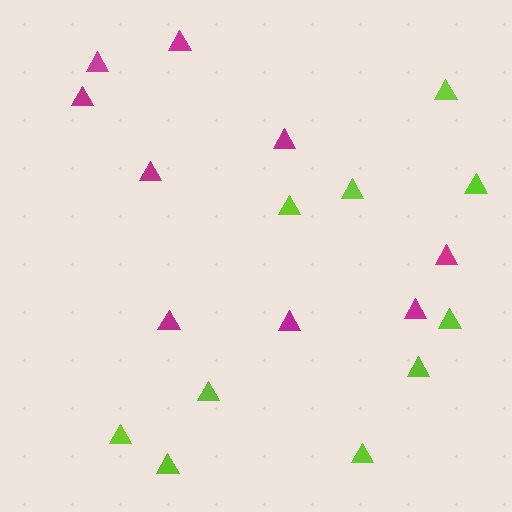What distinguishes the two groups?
There are 2 groups: one group of lime triangles (10) and one group of magenta triangles (9).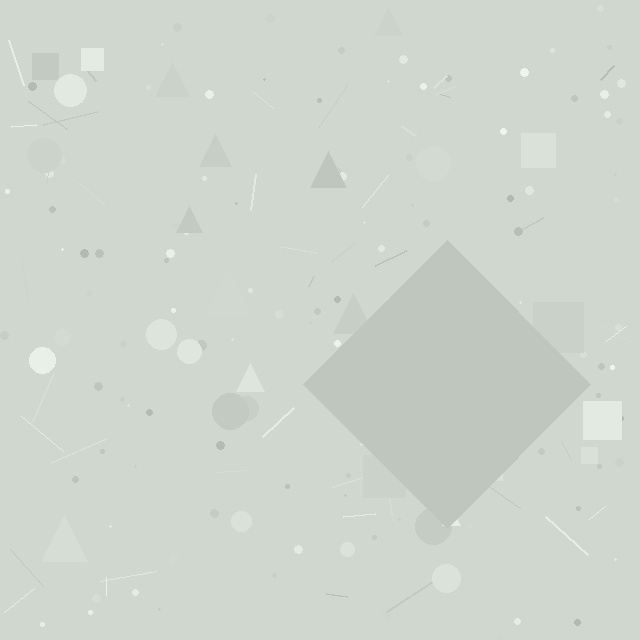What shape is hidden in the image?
A diamond is hidden in the image.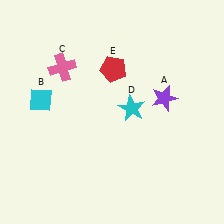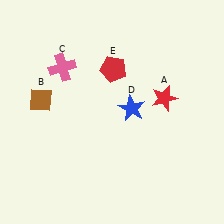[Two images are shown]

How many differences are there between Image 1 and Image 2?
There are 3 differences between the two images.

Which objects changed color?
A changed from purple to red. B changed from cyan to brown. D changed from cyan to blue.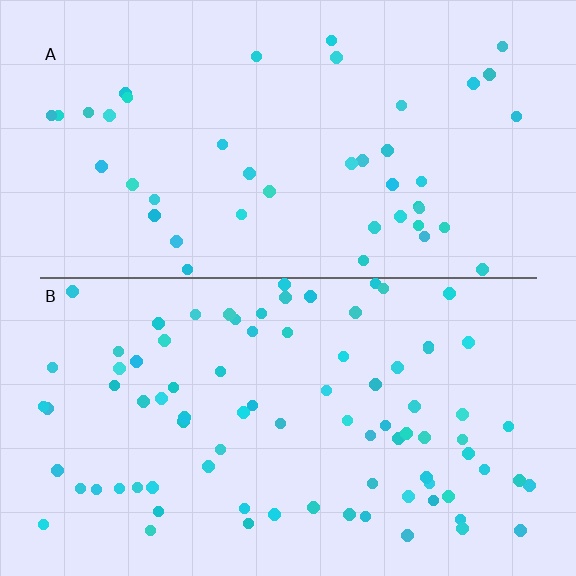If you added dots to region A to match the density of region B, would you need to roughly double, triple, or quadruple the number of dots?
Approximately double.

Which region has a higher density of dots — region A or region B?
B (the bottom).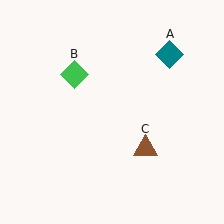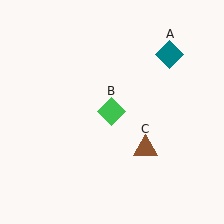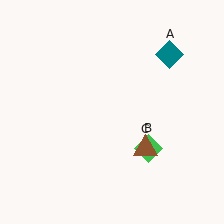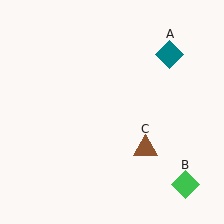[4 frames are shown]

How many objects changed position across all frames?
1 object changed position: green diamond (object B).